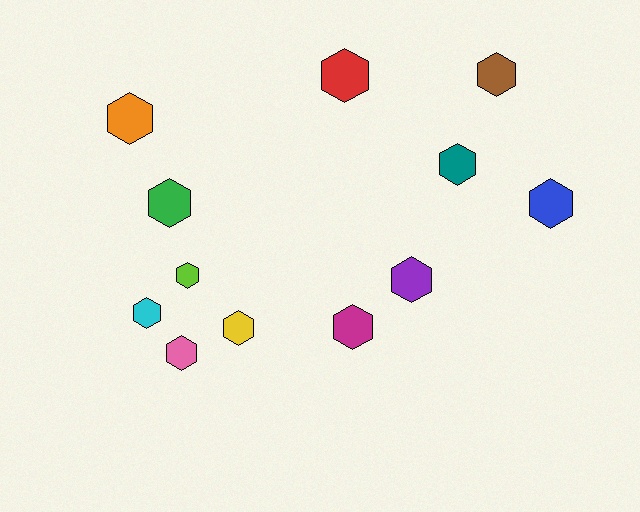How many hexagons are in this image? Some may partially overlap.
There are 12 hexagons.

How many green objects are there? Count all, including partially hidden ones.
There is 1 green object.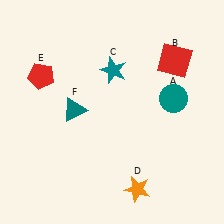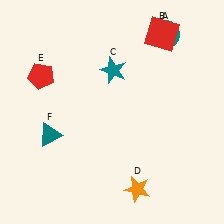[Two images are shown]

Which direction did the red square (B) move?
The red square (B) moved up.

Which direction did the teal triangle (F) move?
The teal triangle (F) moved down.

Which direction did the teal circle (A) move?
The teal circle (A) moved up.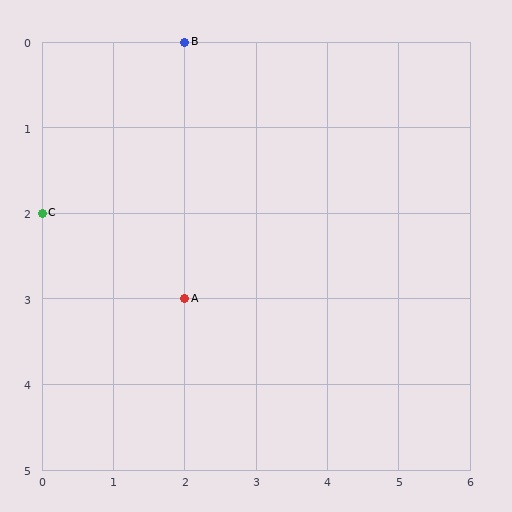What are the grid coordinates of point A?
Point A is at grid coordinates (2, 3).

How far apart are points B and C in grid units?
Points B and C are 2 columns and 2 rows apart (about 2.8 grid units diagonally).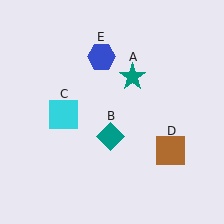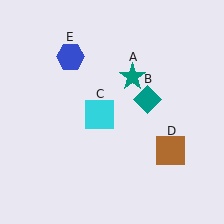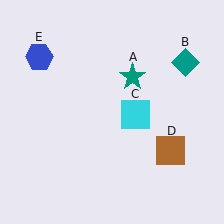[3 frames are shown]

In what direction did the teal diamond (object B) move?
The teal diamond (object B) moved up and to the right.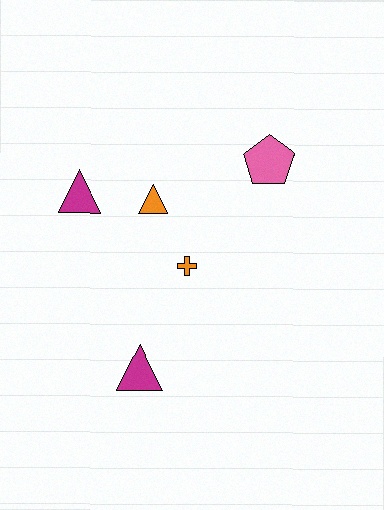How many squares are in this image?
There are no squares.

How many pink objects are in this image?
There is 1 pink object.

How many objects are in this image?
There are 5 objects.